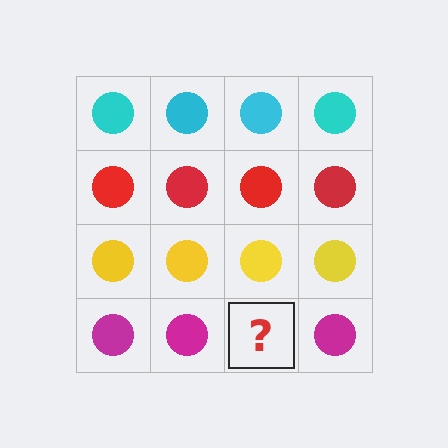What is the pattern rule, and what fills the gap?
The rule is that each row has a consistent color. The gap should be filled with a magenta circle.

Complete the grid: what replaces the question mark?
The question mark should be replaced with a magenta circle.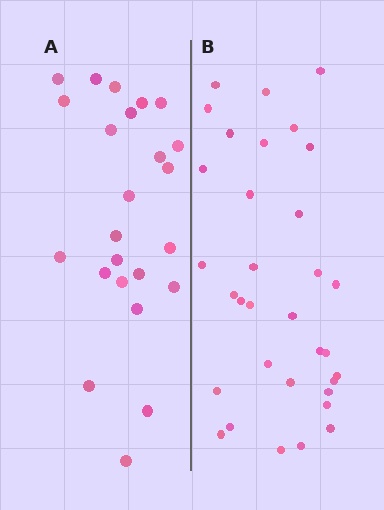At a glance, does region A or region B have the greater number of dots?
Region B (the right region) has more dots.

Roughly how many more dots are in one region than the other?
Region B has roughly 8 or so more dots than region A.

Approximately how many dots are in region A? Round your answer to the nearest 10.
About 20 dots. (The exact count is 24, which rounds to 20.)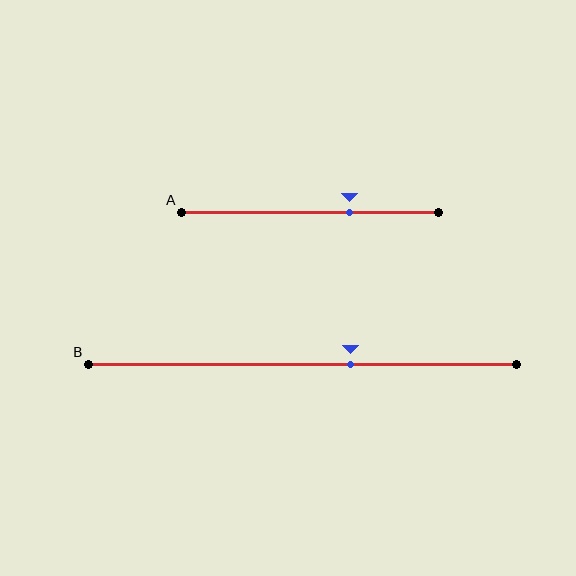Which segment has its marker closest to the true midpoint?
Segment B has its marker closest to the true midpoint.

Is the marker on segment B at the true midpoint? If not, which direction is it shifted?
No, the marker on segment B is shifted to the right by about 11% of the segment length.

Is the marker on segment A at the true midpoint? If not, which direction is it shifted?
No, the marker on segment A is shifted to the right by about 15% of the segment length.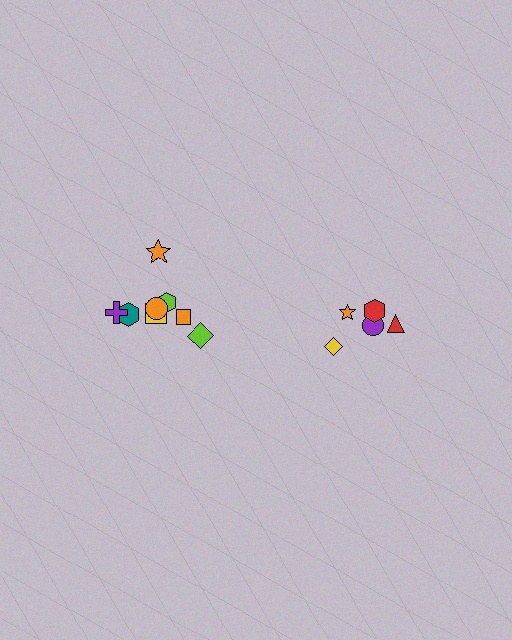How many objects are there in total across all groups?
There are 13 objects.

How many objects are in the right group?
There are 5 objects.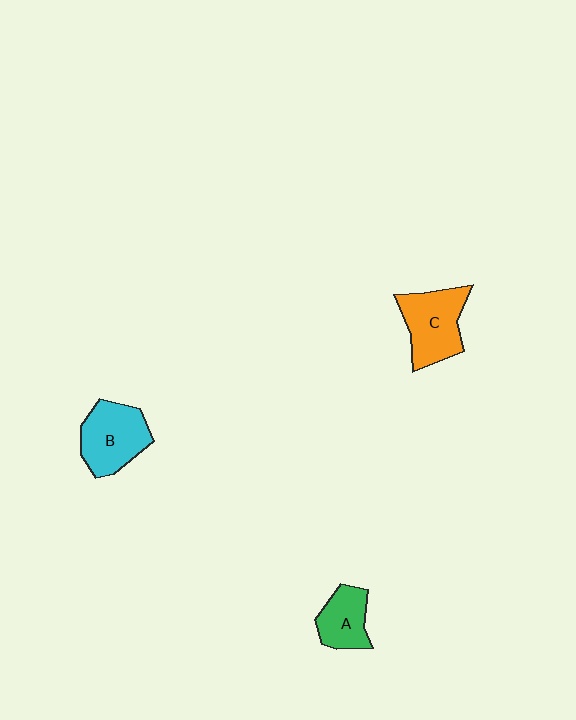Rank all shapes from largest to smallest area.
From largest to smallest: C (orange), B (cyan), A (green).